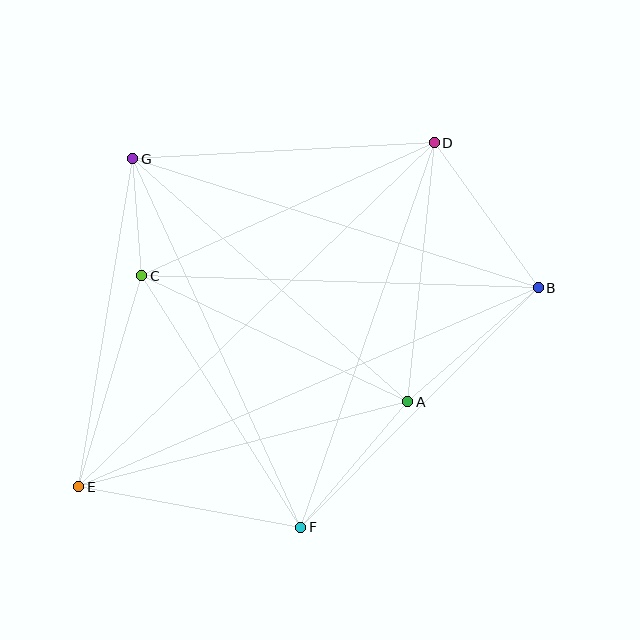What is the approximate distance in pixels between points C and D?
The distance between C and D is approximately 321 pixels.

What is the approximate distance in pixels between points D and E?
The distance between D and E is approximately 495 pixels.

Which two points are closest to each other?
Points C and G are closest to each other.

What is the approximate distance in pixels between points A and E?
The distance between A and E is approximately 340 pixels.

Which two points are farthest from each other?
Points B and E are farthest from each other.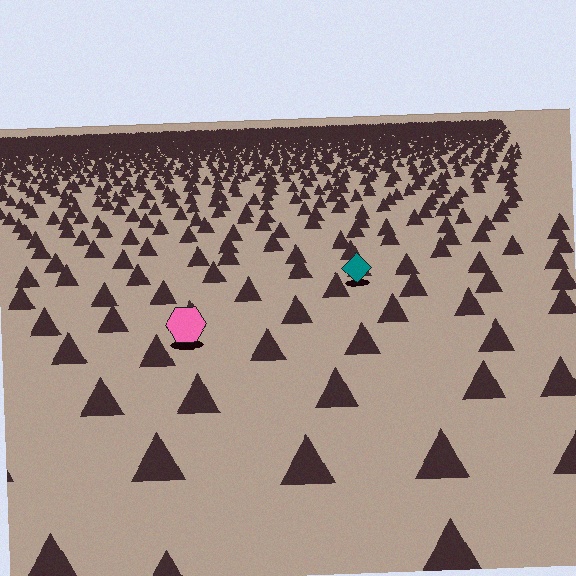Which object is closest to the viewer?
The pink hexagon is closest. The texture marks near it are larger and more spread out.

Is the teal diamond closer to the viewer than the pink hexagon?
No. The pink hexagon is closer — you can tell from the texture gradient: the ground texture is coarser near it.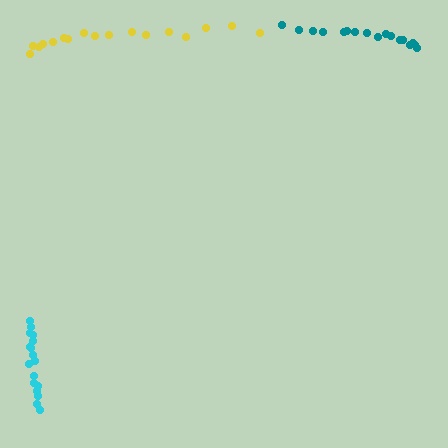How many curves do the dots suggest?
There are 3 distinct paths.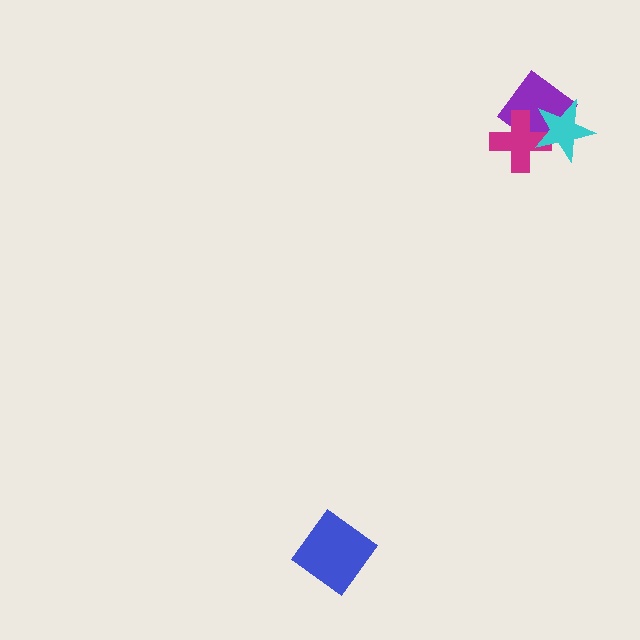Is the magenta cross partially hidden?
Yes, it is partially covered by another shape.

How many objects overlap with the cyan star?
2 objects overlap with the cyan star.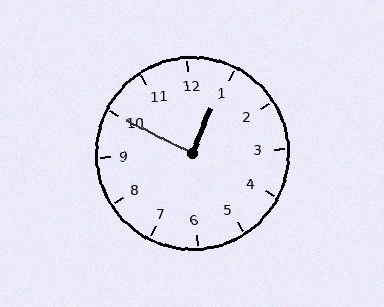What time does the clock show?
12:50.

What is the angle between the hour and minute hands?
Approximately 85 degrees.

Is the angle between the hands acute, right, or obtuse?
It is right.